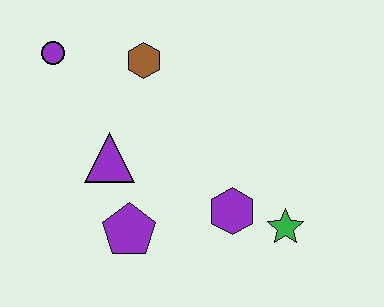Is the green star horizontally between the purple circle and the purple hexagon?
No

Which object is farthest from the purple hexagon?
The purple circle is farthest from the purple hexagon.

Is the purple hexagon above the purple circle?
No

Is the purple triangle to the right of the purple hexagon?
No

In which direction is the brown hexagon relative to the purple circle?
The brown hexagon is to the right of the purple circle.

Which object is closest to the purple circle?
The brown hexagon is closest to the purple circle.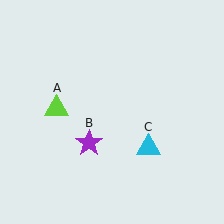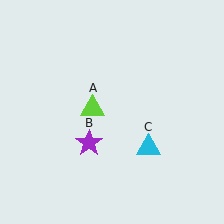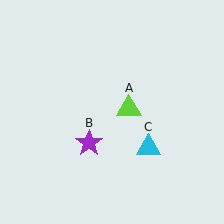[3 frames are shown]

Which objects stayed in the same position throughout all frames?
Purple star (object B) and cyan triangle (object C) remained stationary.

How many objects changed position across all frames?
1 object changed position: lime triangle (object A).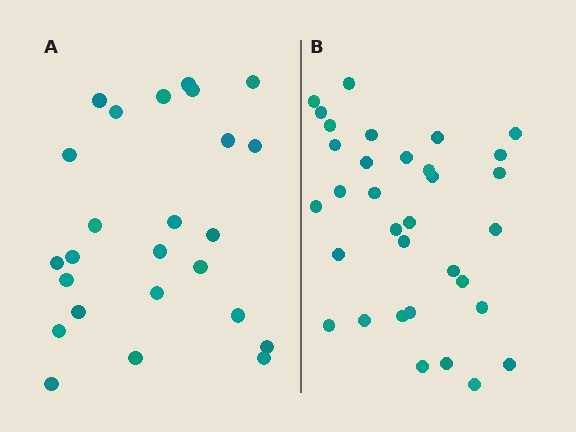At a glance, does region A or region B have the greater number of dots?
Region B (the right region) has more dots.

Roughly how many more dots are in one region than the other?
Region B has roughly 8 or so more dots than region A.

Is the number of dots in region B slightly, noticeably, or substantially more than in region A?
Region B has noticeably more, but not dramatically so. The ratio is roughly 1.3 to 1.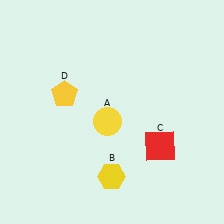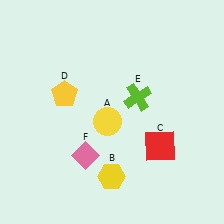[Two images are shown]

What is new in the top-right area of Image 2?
A lime cross (E) was added in the top-right area of Image 2.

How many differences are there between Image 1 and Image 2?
There are 2 differences between the two images.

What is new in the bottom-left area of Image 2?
A pink diamond (F) was added in the bottom-left area of Image 2.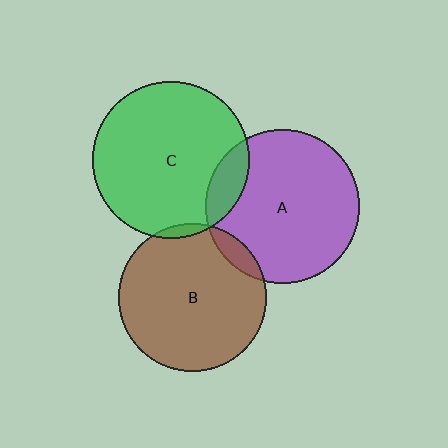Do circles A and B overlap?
Yes.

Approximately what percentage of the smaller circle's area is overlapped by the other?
Approximately 5%.